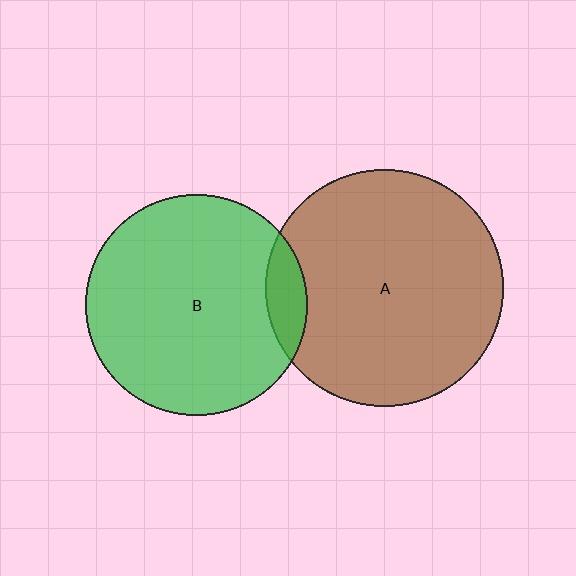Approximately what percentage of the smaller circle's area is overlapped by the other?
Approximately 10%.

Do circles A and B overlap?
Yes.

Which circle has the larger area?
Circle A (brown).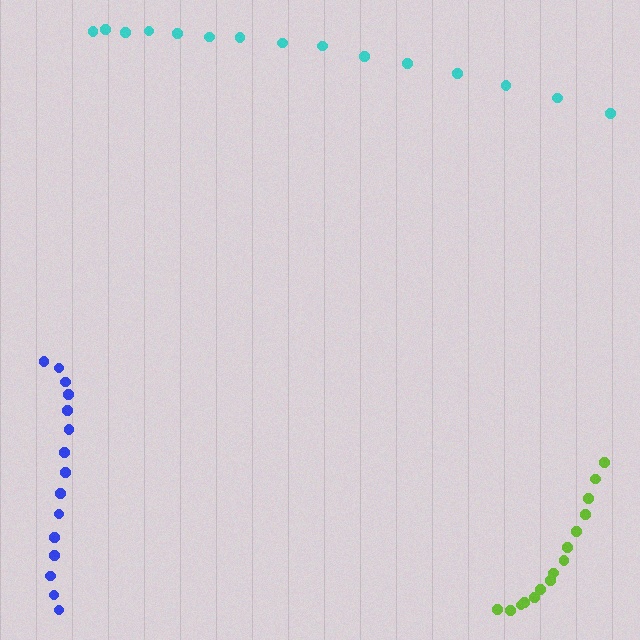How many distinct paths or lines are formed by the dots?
There are 3 distinct paths.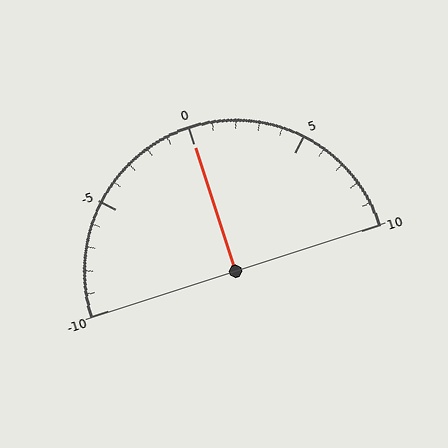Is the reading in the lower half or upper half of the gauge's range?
The reading is in the upper half of the range (-10 to 10).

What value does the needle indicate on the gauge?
The needle indicates approximately 0.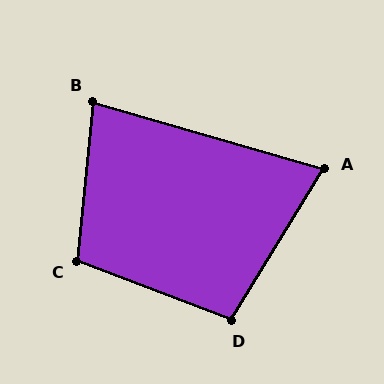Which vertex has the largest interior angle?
C, at approximately 105 degrees.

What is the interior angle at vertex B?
Approximately 79 degrees (acute).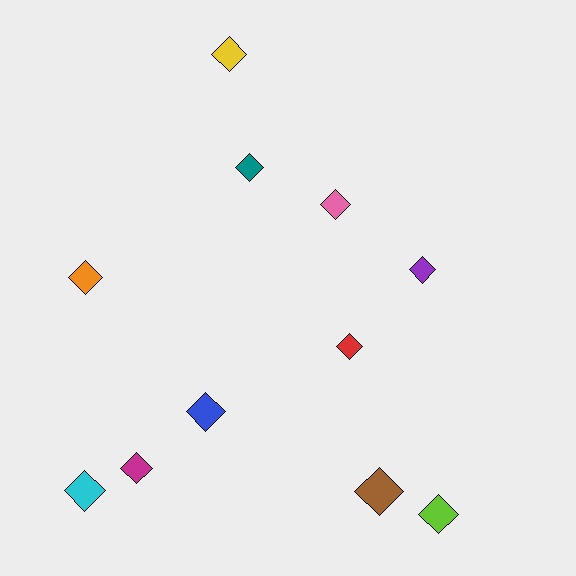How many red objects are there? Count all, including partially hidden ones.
There is 1 red object.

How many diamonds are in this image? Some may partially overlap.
There are 11 diamonds.